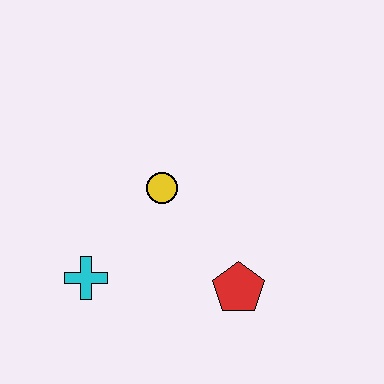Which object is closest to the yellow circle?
The cyan cross is closest to the yellow circle.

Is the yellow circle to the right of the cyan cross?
Yes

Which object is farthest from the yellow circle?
The red pentagon is farthest from the yellow circle.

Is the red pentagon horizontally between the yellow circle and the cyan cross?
No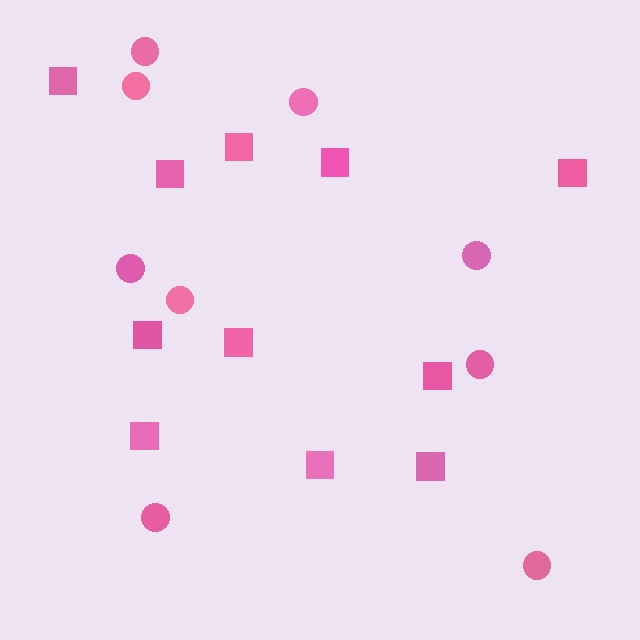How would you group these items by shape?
There are 2 groups: one group of squares (11) and one group of circles (9).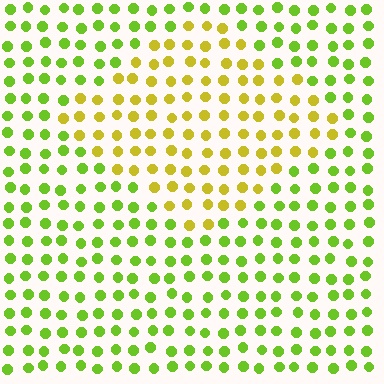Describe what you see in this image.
The image is filled with small lime elements in a uniform arrangement. A diamond-shaped region is visible where the elements are tinted to a slightly different hue, forming a subtle color boundary.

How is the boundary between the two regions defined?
The boundary is defined purely by a slight shift in hue (about 38 degrees). Spacing, size, and orientation are identical on both sides.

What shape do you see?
I see a diamond.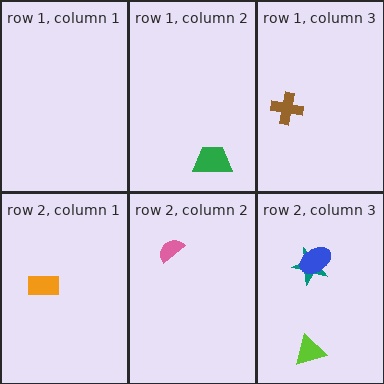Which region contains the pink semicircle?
The row 2, column 2 region.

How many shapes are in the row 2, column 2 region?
1.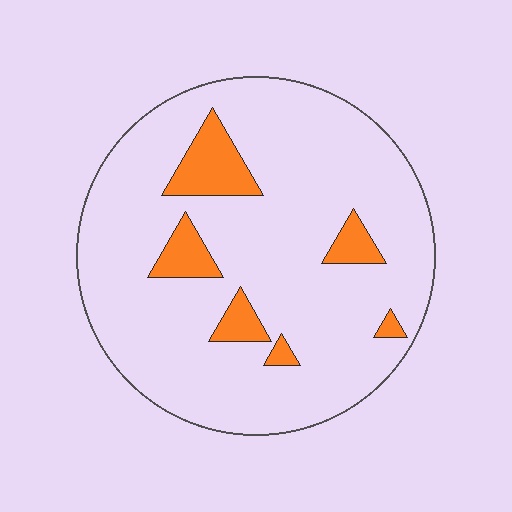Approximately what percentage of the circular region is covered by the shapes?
Approximately 10%.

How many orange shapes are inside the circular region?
6.